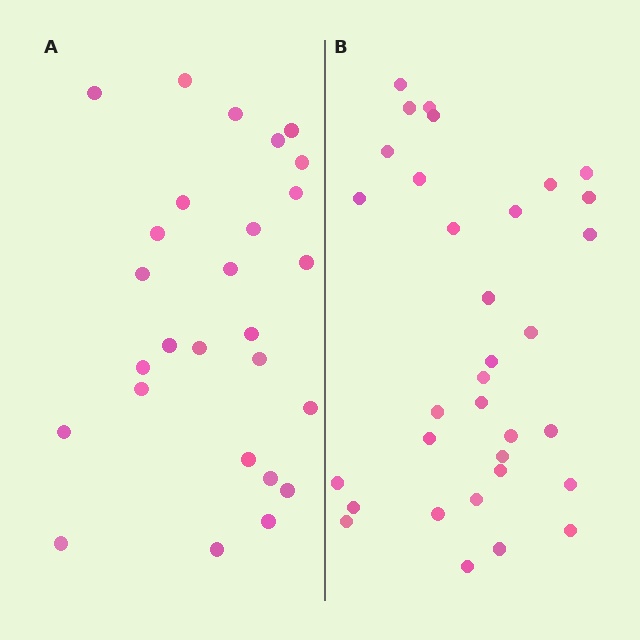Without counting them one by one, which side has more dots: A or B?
Region B (the right region) has more dots.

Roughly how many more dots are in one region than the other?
Region B has about 6 more dots than region A.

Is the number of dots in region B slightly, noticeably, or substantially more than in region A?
Region B has only slightly more — the two regions are fairly close. The ratio is roughly 1.2 to 1.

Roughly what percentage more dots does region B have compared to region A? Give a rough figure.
About 20% more.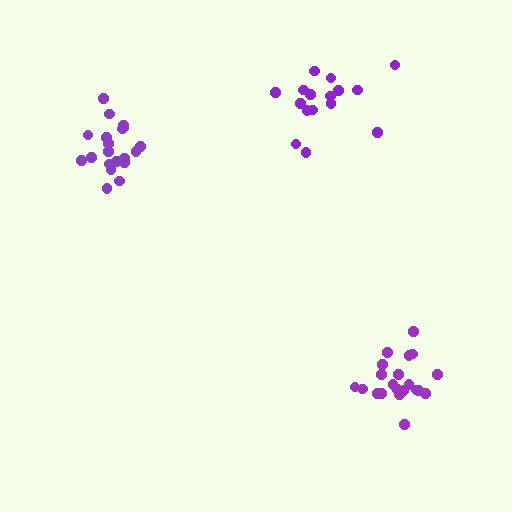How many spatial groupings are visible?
There are 3 spatial groupings.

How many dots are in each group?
Group 1: 21 dots, Group 2: 21 dots, Group 3: 16 dots (58 total).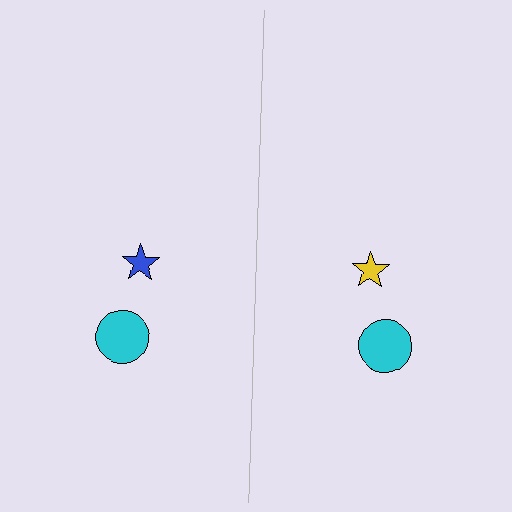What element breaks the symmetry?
The yellow star on the right side breaks the symmetry — its mirror counterpart is blue.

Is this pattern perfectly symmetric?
No, the pattern is not perfectly symmetric. The yellow star on the right side breaks the symmetry — its mirror counterpart is blue.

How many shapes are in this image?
There are 4 shapes in this image.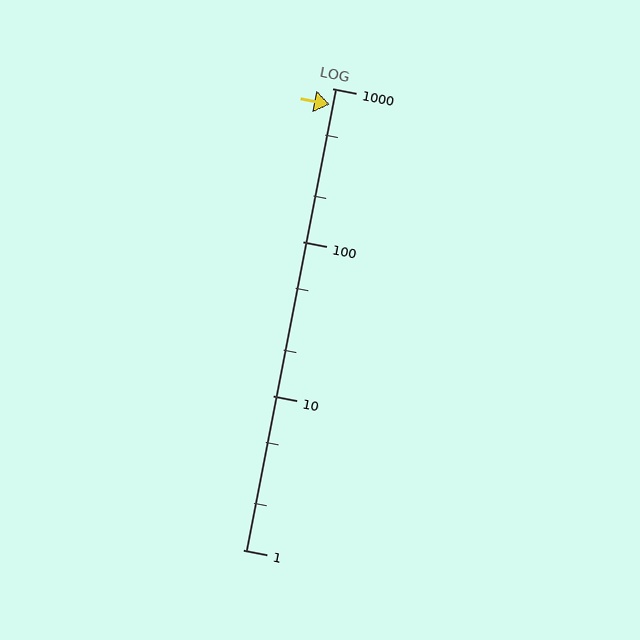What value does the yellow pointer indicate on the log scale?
The pointer indicates approximately 780.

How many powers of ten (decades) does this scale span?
The scale spans 3 decades, from 1 to 1000.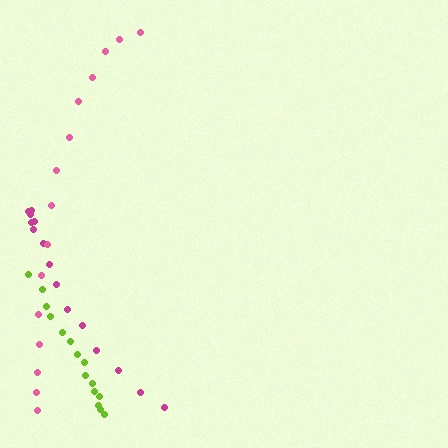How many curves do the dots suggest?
There are 3 distinct paths.